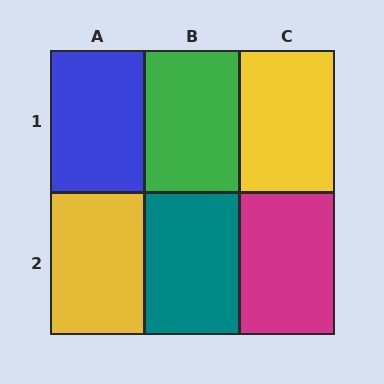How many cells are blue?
1 cell is blue.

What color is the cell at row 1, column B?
Green.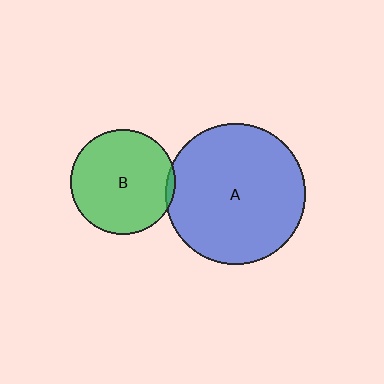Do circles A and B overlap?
Yes.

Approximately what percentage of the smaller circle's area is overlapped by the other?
Approximately 5%.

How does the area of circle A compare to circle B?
Approximately 1.8 times.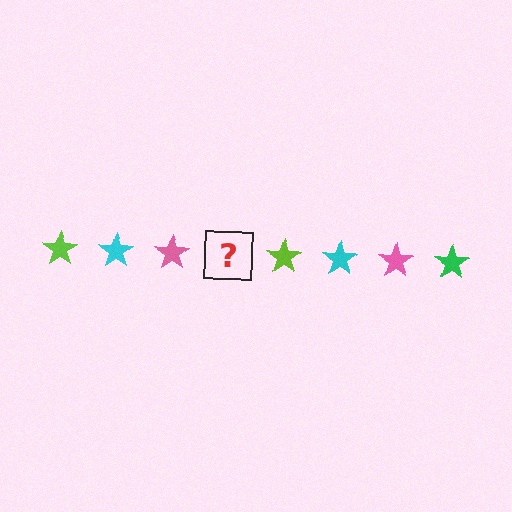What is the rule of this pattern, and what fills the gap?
The rule is that the pattern cycles through lime, cyan, pink, green stars. The gap should be filled with a green star.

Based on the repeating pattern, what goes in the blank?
The blank should be a green star.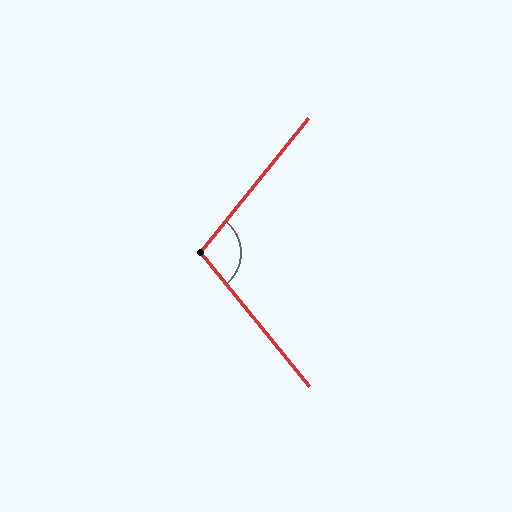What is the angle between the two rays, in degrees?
Approximately 102 degrees.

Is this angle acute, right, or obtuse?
It is obtuse.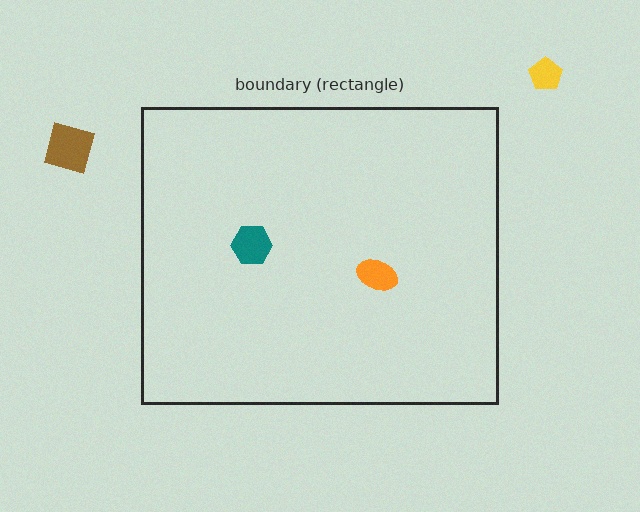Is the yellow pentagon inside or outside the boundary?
Outside.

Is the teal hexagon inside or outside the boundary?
Inside.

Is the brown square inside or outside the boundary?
Outside.